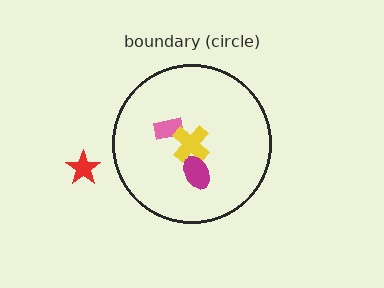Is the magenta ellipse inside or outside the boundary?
Inside.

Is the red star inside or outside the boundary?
Outside.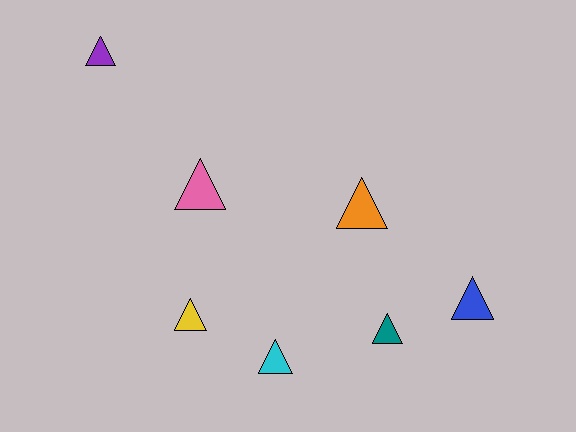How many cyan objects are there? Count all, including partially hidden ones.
There is 1 cyan object.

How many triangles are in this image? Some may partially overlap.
There are 7 triangles.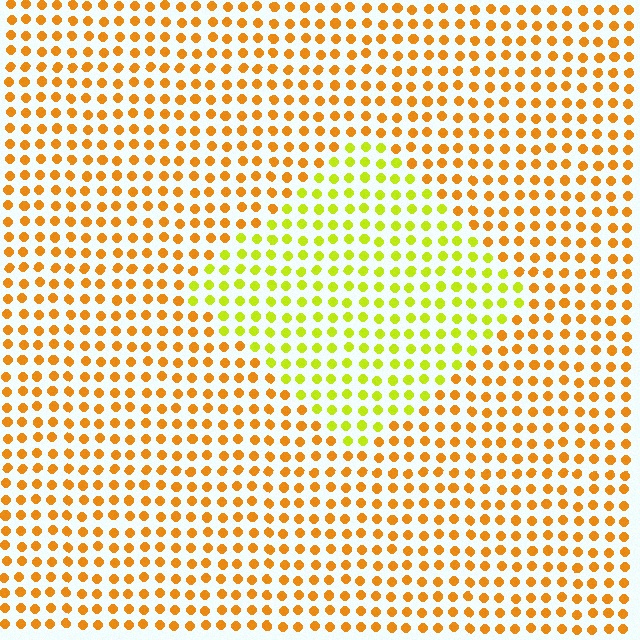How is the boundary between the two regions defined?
The boundary is defined purely by a slight shift in hue (about 40 degrees). Spacing, size, and orientation are identical on both sides.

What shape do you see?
I see a diamond.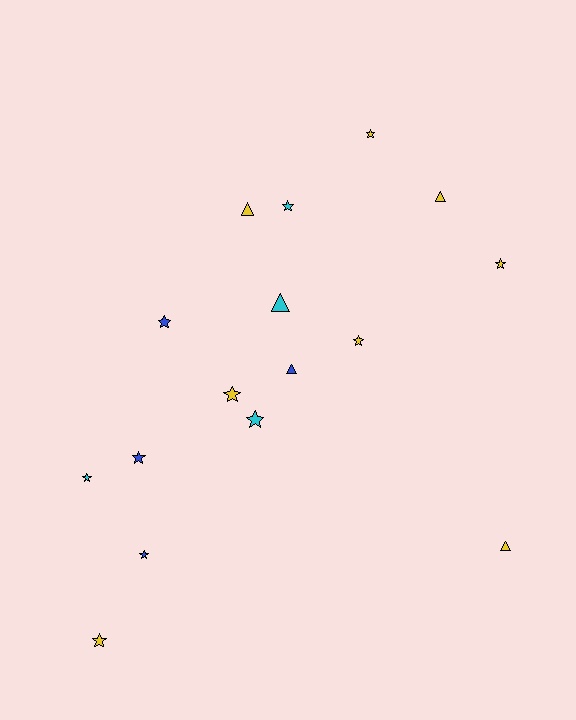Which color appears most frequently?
Yellow, with 8 objects.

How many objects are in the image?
There are 16 objects.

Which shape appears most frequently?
Star, with 11 objects.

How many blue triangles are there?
There is 1 blue triangle.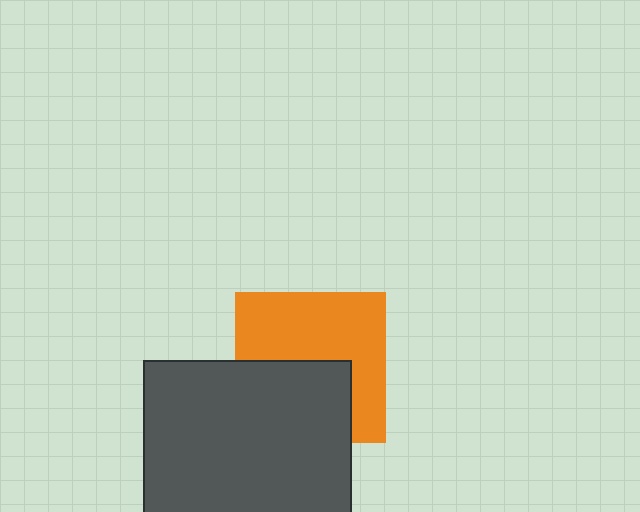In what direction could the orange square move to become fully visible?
The orange square could move up. That would shift it out from behind the dark gray rectangle entirely.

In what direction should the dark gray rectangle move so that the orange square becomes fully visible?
The dark gray rectangle should move down. That is the shortest direction to clear the overlap and leave the orange square fully visible.